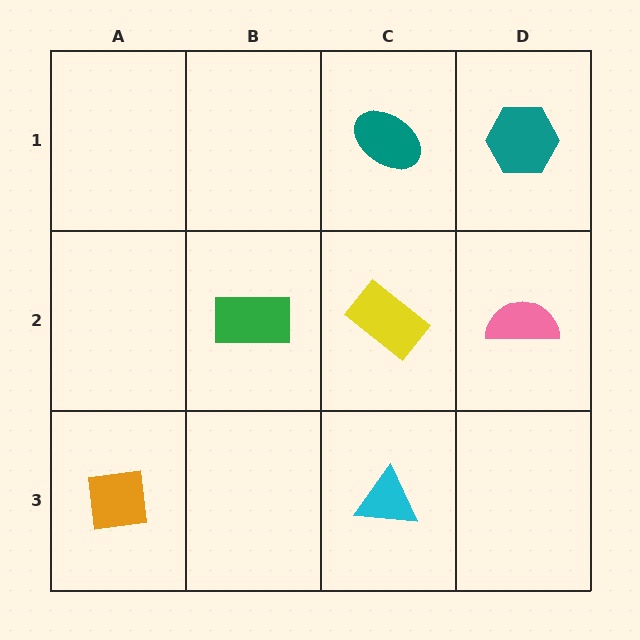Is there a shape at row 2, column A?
No, that cell is empty.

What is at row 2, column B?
A green rectangle.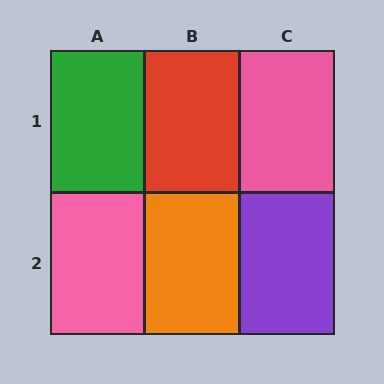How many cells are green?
1 cell is green.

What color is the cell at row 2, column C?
Purple.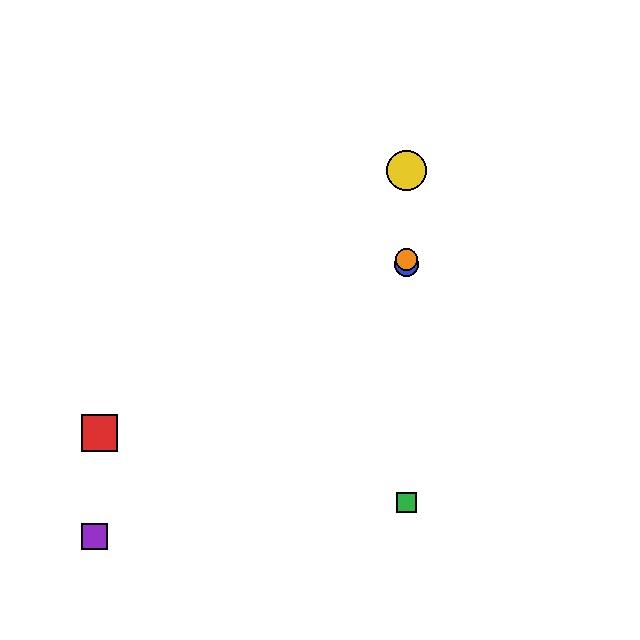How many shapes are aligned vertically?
4 shapes (the blue circle, the green square, the yellow circle, the orange circle) are aligned vertically.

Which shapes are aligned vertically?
The blue circle, the green square, the yellow circle, the orange circle are aligned vertically.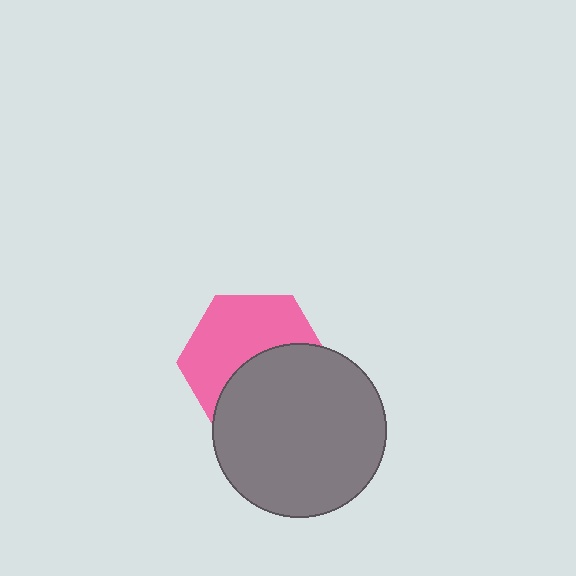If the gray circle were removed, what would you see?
You would see the complete pink hexagon.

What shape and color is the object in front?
The object in front is a gray circle.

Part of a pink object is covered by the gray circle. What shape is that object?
It is a hexagon.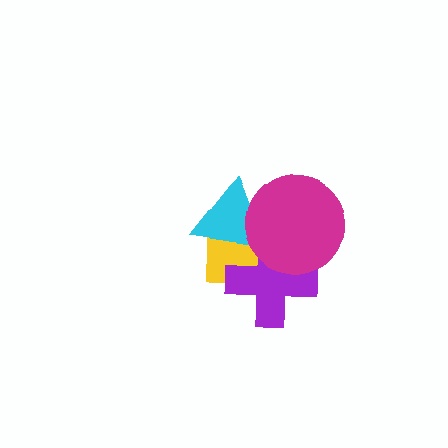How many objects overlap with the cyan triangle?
3 objects overlap with the cyan triangle.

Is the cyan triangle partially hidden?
Yes, it is partially covered by another shape.